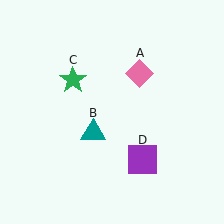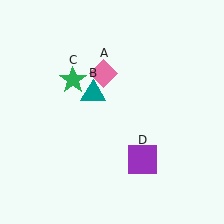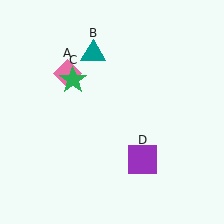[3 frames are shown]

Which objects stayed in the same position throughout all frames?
Green star (object C) and purple square (object D) remained stationary.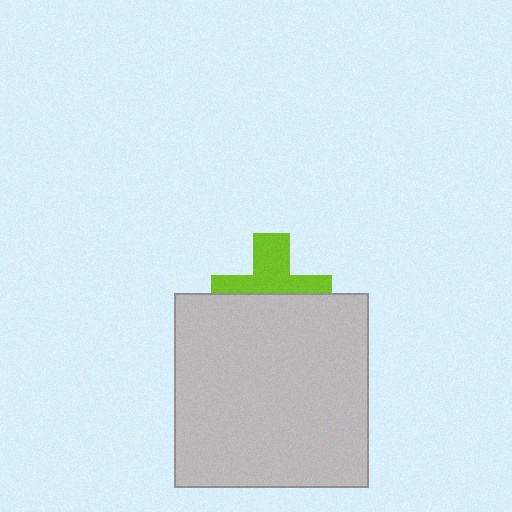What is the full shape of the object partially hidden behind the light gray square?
The partially hidden object is a lime cross.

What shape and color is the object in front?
The object in front is a light gray square.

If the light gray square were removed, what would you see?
You would see the complete lime cross.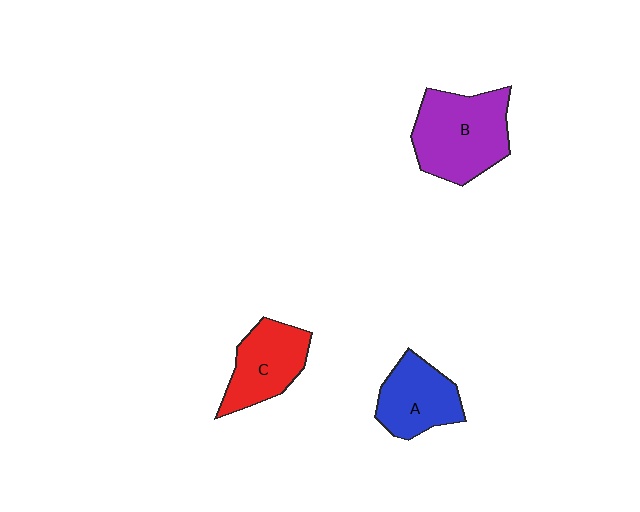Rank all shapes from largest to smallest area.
From largest to smallest: B (purple), C (red), A (blue).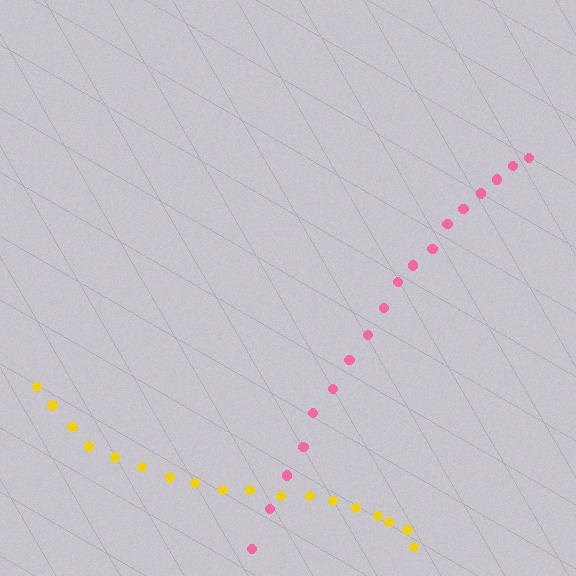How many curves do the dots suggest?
There are 2 distinct paths.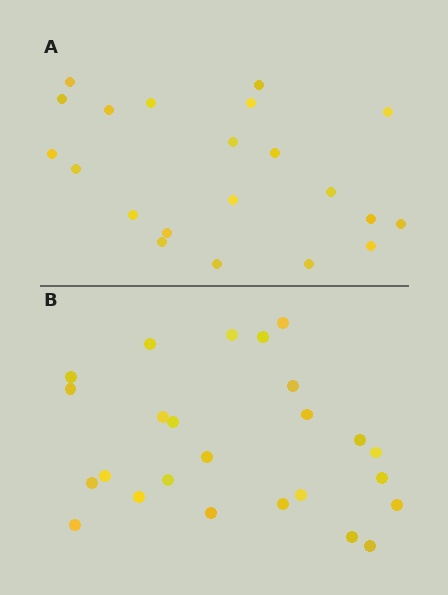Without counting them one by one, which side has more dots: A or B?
Region B (the bottom region) has more dots.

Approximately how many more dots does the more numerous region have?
Region B has about 4 more dots than region A.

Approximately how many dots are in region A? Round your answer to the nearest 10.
About 20 dots. (The exact count is 21, which rounds to 20.)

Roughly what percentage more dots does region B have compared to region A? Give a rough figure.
About 20% more.